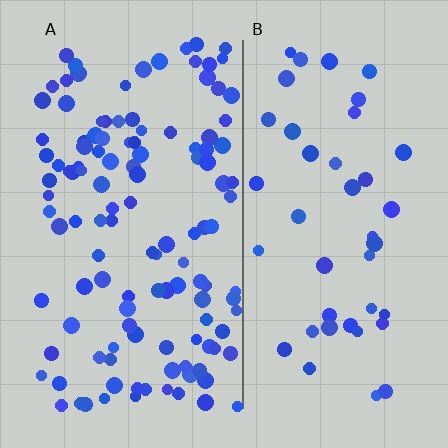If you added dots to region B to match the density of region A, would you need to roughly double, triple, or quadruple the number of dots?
Approximately triple.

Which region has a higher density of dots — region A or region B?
A (the left).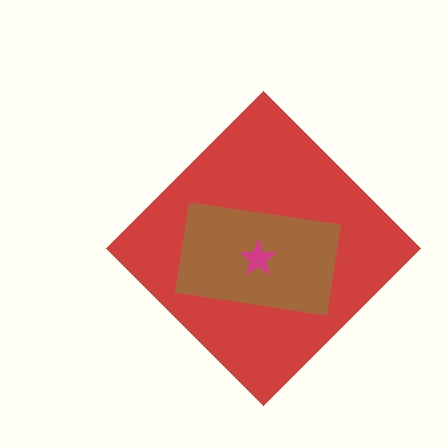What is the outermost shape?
The red diamond.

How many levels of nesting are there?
3.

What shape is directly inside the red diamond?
The brown rectangle.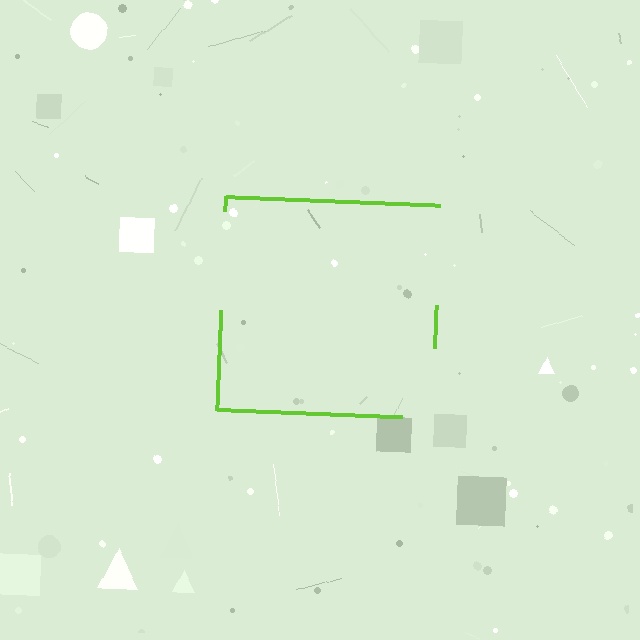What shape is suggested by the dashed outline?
The dashed outline suggests a square.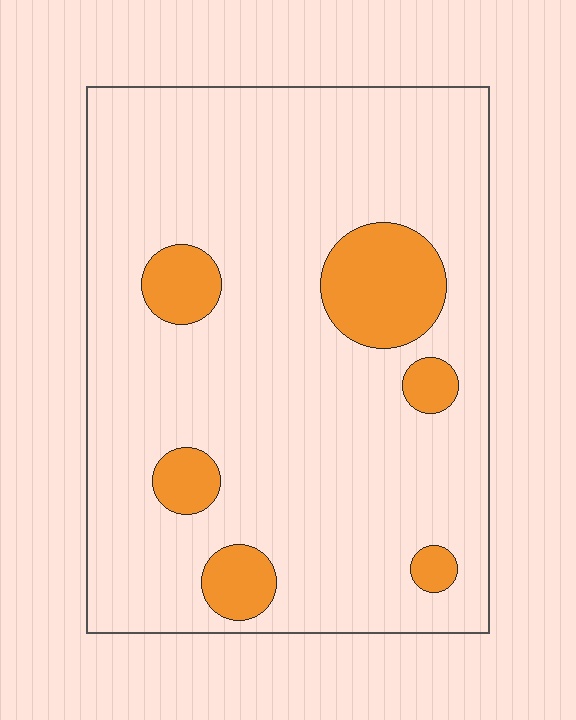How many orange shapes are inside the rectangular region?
6.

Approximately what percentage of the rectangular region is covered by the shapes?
Approximately 15%.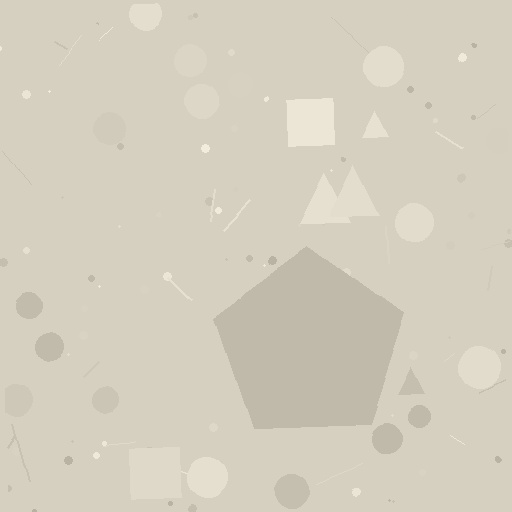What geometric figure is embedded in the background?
A pentagon is embedded in the background.